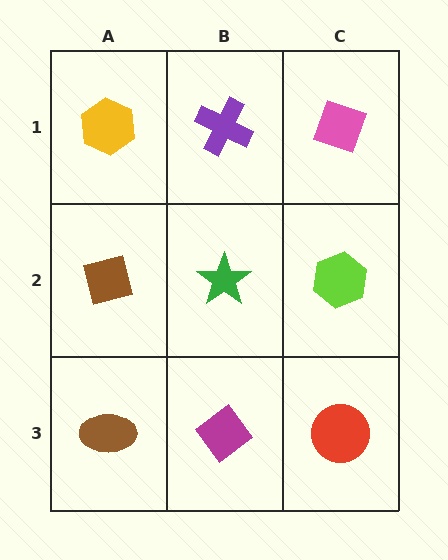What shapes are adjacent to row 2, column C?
A pink diamond (row 1, column C), a red circle (row 3, column C), a green star (row 2, column B).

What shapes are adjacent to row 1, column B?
A green star (row 2, column B), a yellow hexagon (row 1, column A), a pink diamond (row 1, column C).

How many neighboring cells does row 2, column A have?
3.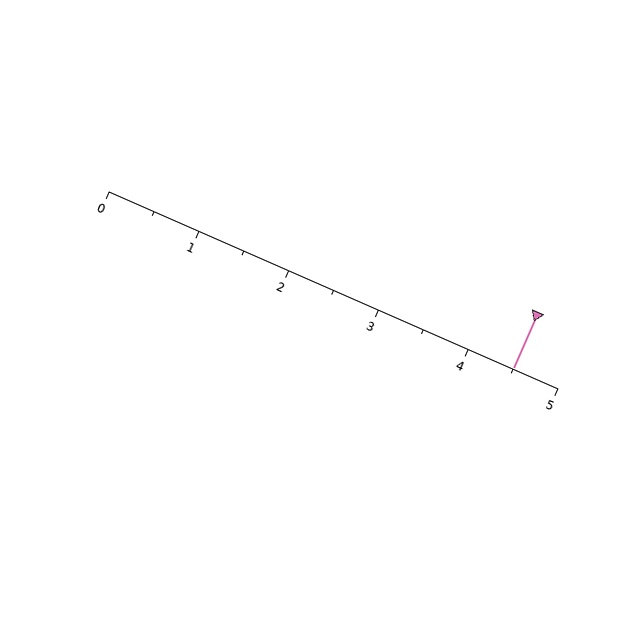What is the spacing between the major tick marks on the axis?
The major ticks are spaced 1 apart.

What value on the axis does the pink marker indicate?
The marker indicates approximately 4.5.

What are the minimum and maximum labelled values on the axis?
The axis runs from 0 to 5.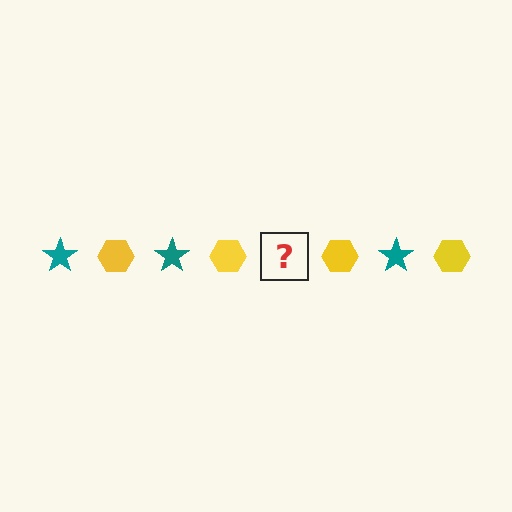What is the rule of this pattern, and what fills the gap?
The rule is that the pattern alternates between teal star and yellow hexagon. The gap should be filled with a teal star.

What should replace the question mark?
The question mark should be replaced with a teal star.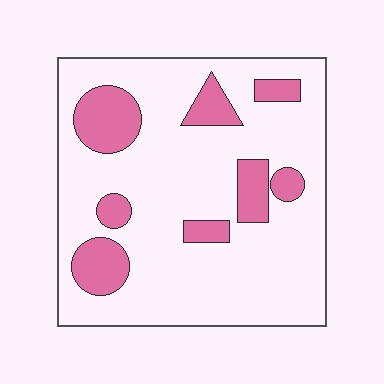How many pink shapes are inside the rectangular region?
8.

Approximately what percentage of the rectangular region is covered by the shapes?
Approximately 20%.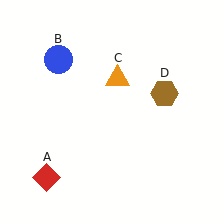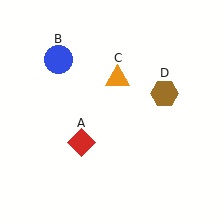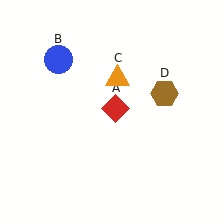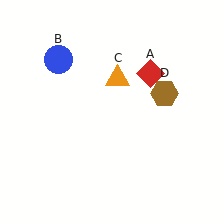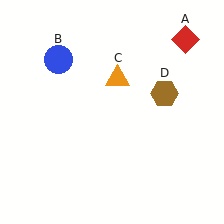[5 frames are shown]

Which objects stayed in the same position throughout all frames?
Blue circle (object B) and orange triangle (object C) and brown hexagon (object D) remained stationary.